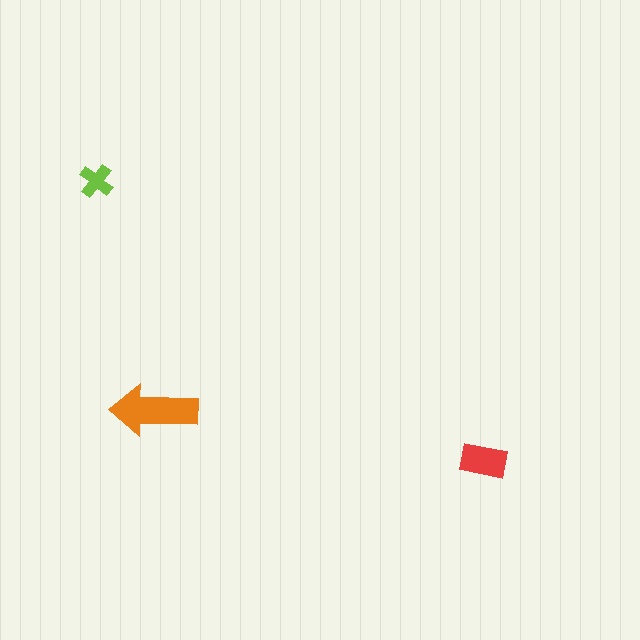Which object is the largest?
The orange arrow.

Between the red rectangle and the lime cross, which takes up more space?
The red rectangle.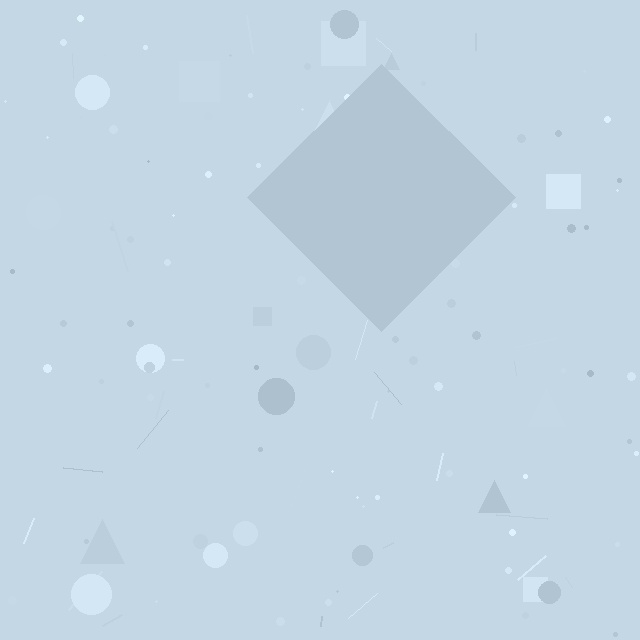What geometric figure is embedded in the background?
A diamond is embedded in the background.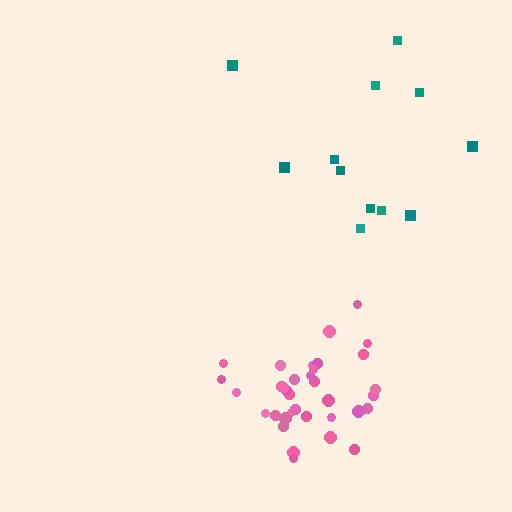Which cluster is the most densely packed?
Pink.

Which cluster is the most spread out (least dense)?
Teal.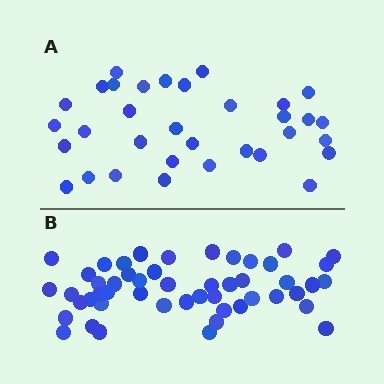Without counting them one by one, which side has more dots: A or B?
Region B (the bottom region) has more dots.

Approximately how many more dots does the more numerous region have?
Region B has approximately 15 more dots than region A.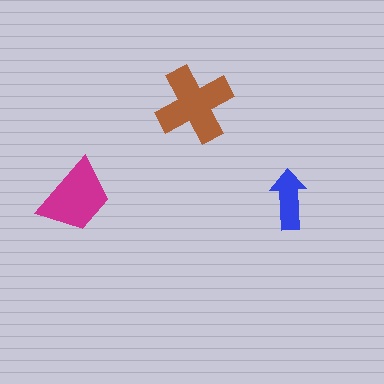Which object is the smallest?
The blue arrow.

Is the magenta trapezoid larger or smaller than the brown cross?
Smaller.